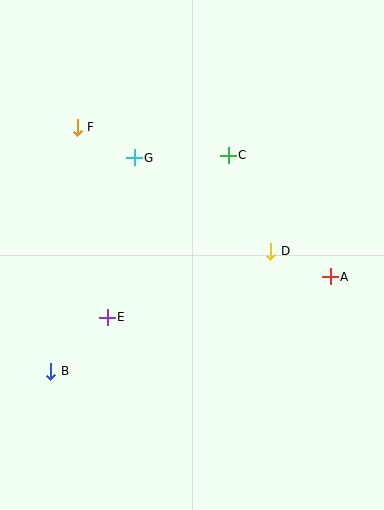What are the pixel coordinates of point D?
Point D is at (271, 251).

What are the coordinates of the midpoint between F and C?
The midpoint between F and C is at (153, 141).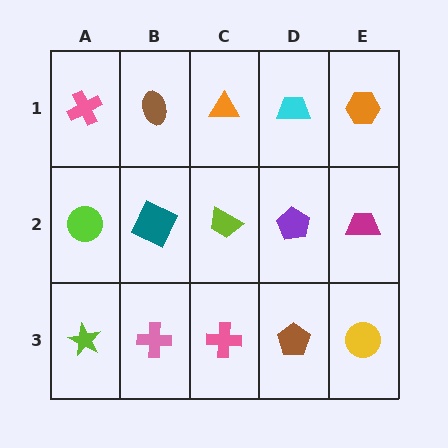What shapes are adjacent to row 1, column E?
A magenta trapezoid (row 2, column E), a cyan trapezoid (row 1, column D).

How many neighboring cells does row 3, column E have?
2.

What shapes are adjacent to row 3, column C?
A lime trapezoid (row 2, column C), a pink cross (row 3, column B), a brown pentagon (row 3, column D).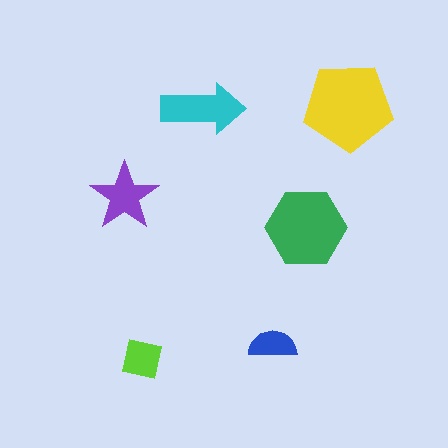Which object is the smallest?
The blue semicircle.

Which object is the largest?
The yellow pentagon.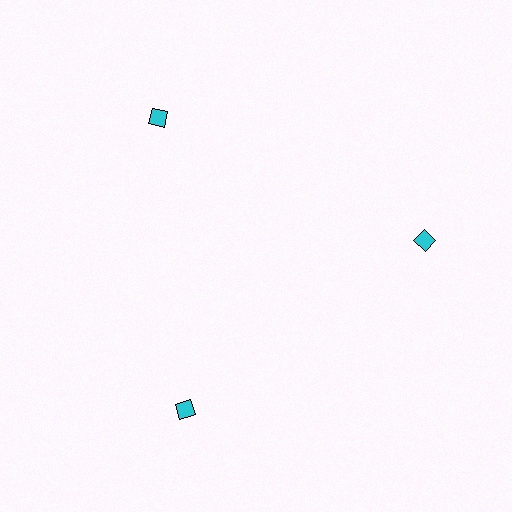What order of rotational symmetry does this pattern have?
This pattern has 3-fold rotational symmetry.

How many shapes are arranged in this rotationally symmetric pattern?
There are 3 shapes, arranged in 3 groups of 1.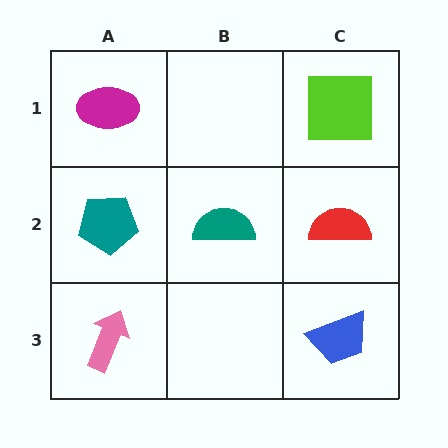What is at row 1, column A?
A magenta ellipse.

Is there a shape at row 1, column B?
No, that cell is empty.